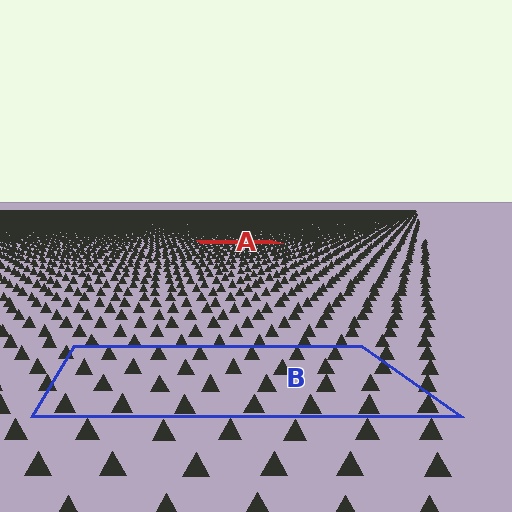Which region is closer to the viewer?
Region B is closer. The texture elements there are larger and more spread out.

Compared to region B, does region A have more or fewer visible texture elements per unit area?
Region A has more texture elements per unit area — they are packed more densely because it is farther away.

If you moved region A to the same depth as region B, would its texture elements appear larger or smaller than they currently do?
They would appear larger. At a closer depth, the same texture elements are projected at a bigger on-screen size.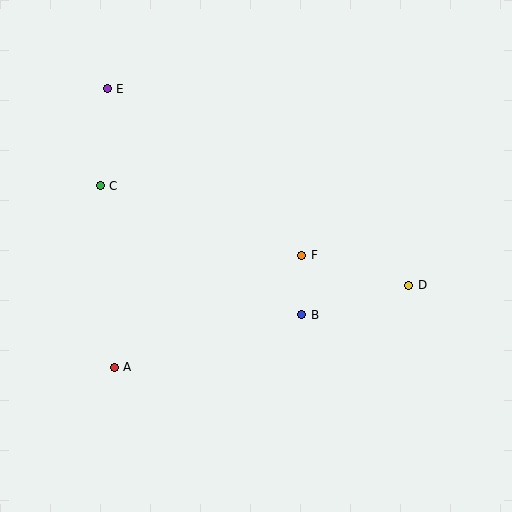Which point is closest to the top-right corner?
Point D is closest to the top-right corner.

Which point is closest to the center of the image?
Point F at (302, 255) is closest to the center.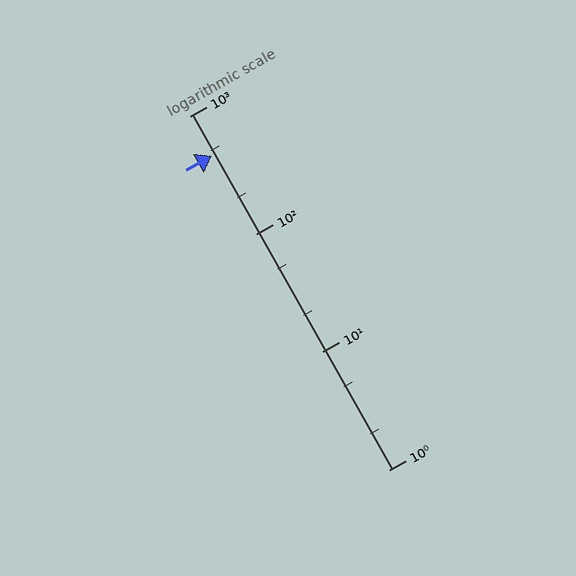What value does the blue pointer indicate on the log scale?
The pointer indicates approximately 460.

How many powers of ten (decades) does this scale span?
The scale spans 3 decades, from 1 to 1000.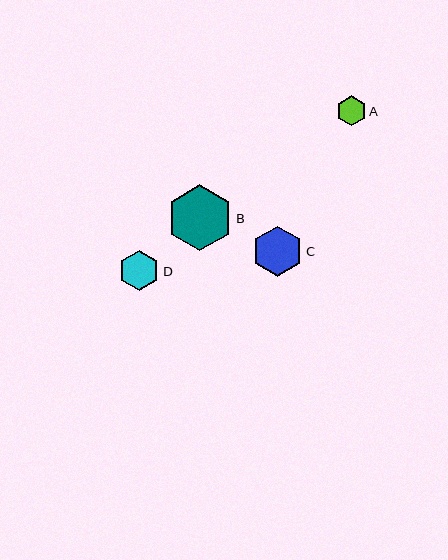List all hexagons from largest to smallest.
From largest to smallest: B, C, D, A.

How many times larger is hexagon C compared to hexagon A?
Hexagon C is approximately 1.7 times the size of hexagon A.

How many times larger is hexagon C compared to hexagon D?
Hexagon C is approximately 1.2 times the size of hexagon D.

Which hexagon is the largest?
Hexagon B is the largest with a size of approximately 66 pixels.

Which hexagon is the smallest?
Hexagon A is the smallest with a size of approximately 30 pixels.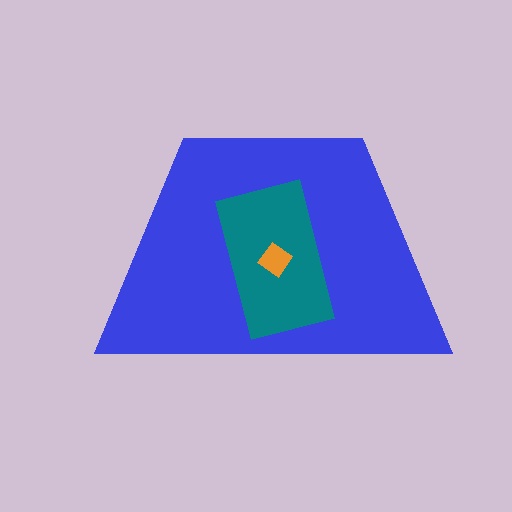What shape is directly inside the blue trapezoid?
The teal rectangle.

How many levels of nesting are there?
3.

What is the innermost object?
The orange diamond.